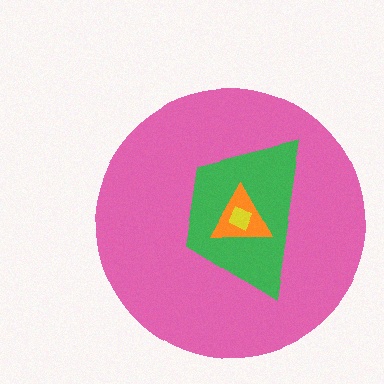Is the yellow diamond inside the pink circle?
Yes.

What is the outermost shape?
The pink circle.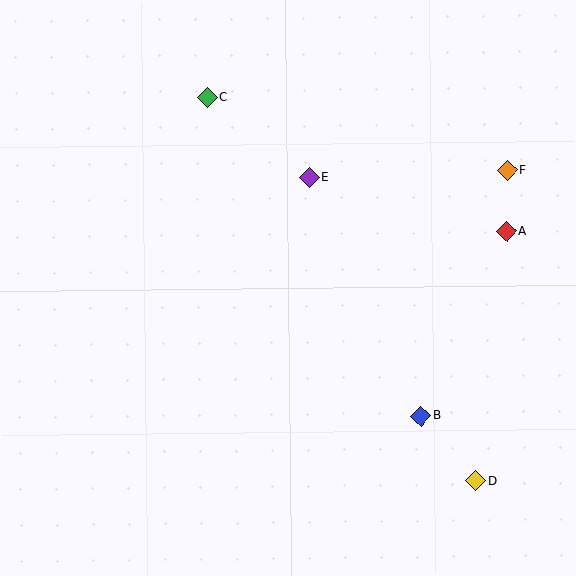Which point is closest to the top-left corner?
Point C is closest to the top-left corner.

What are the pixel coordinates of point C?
Point C is at (207, 97).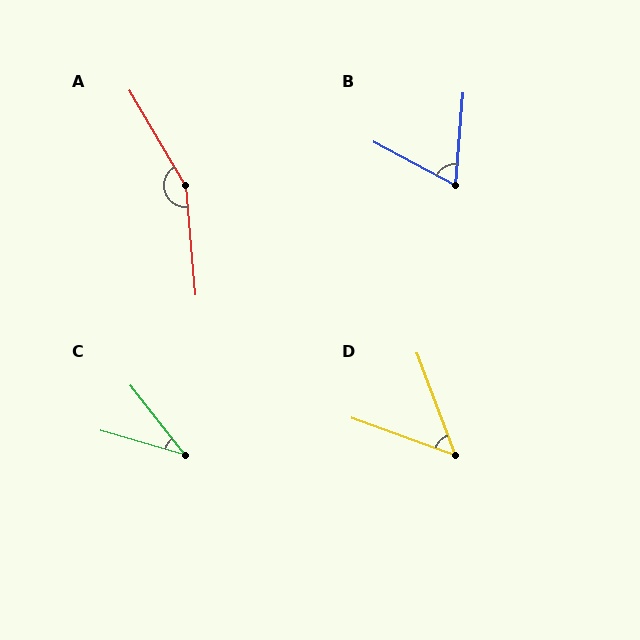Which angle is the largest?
A, at approximately 155 degrees.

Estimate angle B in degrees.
Approximately 67 degrees.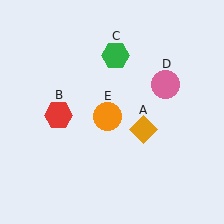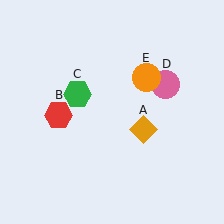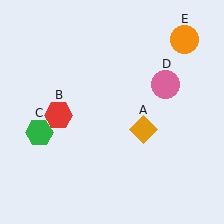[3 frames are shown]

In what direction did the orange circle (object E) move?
The orange circle (object E) moved up and to the right.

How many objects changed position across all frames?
2 objects changed position: green hexagon (object C), orange circle (object E).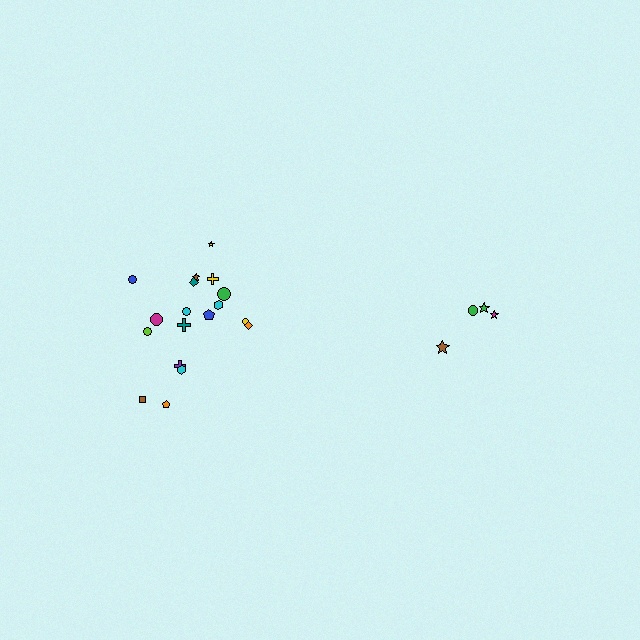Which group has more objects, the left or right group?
The left group.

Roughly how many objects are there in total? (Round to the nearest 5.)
Roughly 20 objects in total.